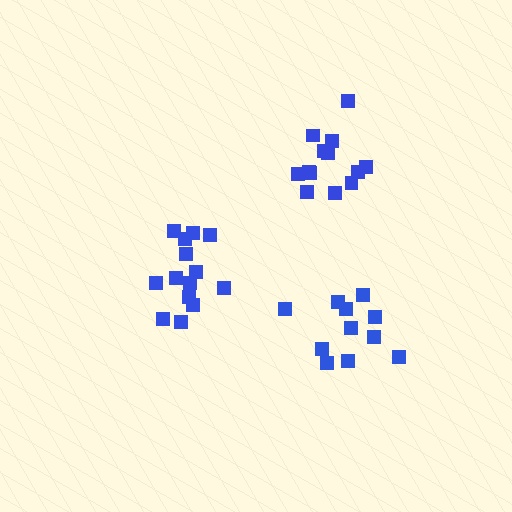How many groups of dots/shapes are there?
There are 3 groups.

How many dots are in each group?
Group 1: 11 dots, Group 2: 13 dots, Group 3: 14 dots (38 total).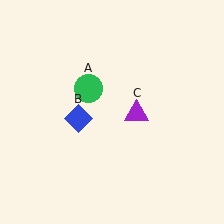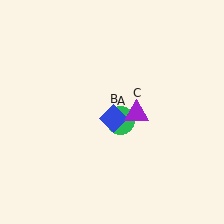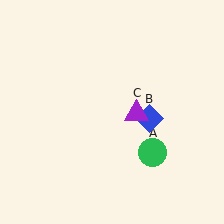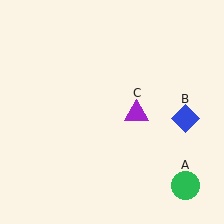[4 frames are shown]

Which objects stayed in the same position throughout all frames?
Purple triangle (object C) remained stationary.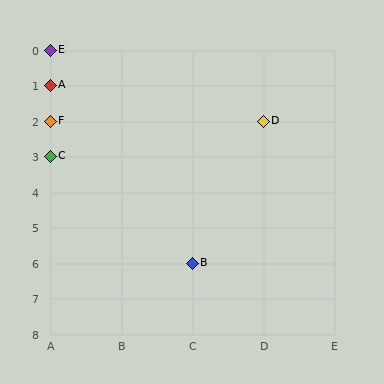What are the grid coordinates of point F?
Point F is at grid coordinates (A, 2).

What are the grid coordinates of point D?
Point D is at grid coordinates (D, 2).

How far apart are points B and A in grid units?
Points B and A are 2 columns and 5 rows apart (about 5.4 grid units diagonally).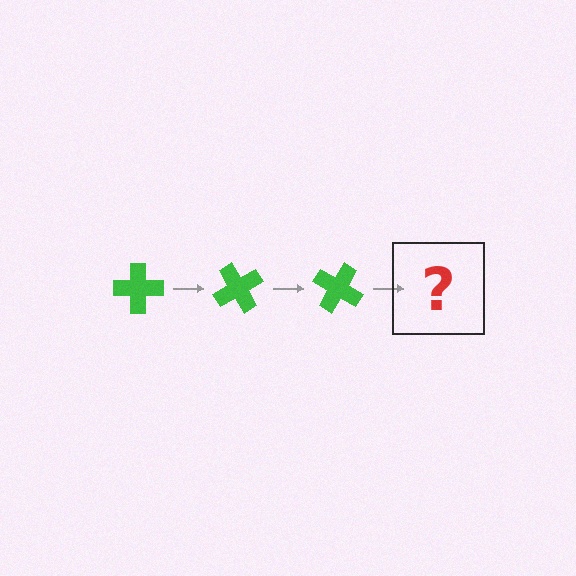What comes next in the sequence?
The next element should be a green cross rotated 180 degrees.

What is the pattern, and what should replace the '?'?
The pattern is that the cross rotates 60 degrees each step. The '?' should be a green cross rotated 180 degrees.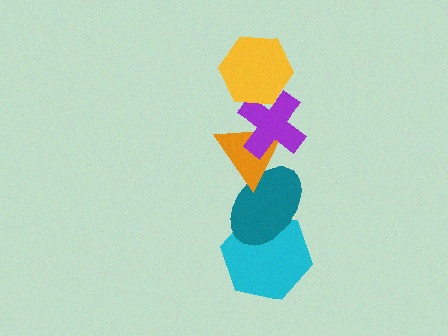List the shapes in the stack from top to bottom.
From top to bottom: the yellow hexagon, the purple cross, the orange triangle, the teal ellipse, the cyan hexagon.